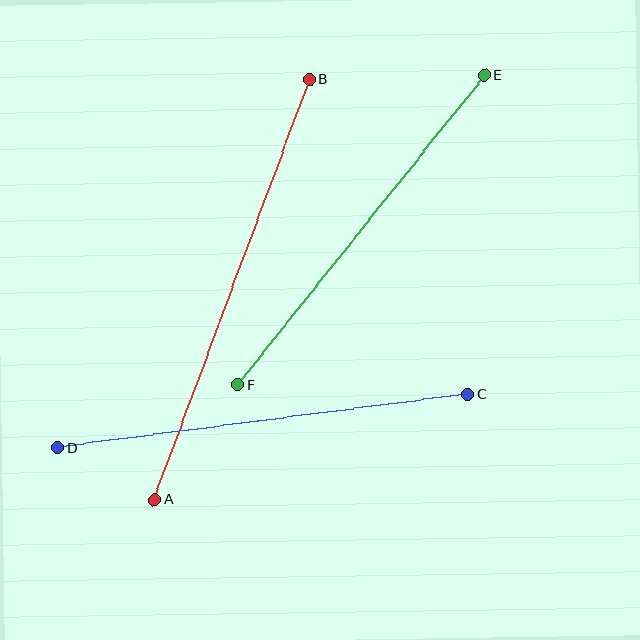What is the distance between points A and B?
The distance is approximately 448 pixels.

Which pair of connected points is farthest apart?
Points A and B are farthest apart.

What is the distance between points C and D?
The distance is approximately 414 pixels.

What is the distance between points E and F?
The distance is approximately 396 pixels.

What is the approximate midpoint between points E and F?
The midpoint is at approximately (361, 230) pixels.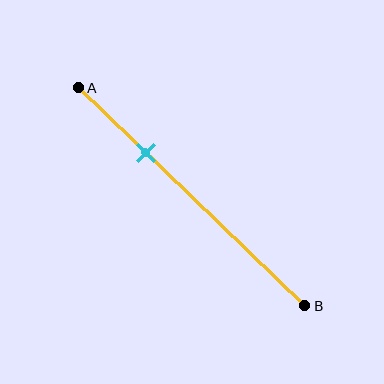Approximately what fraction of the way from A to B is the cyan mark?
The cyan mark is approximately 30% of the way from A to B.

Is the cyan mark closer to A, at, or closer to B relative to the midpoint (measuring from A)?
The cyan mark is closer to point A than the midpoint of segment AB.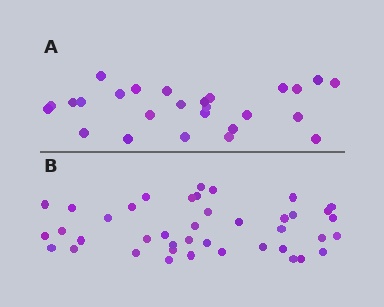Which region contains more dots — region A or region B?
Region B (the bottom region) has more dots.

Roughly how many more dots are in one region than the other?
Region B has approximately 15 more dots than region A.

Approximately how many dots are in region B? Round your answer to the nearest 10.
About 40 dots. (The exact count is 41, which rounds to 40.)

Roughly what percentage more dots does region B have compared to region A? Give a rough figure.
About 60% more.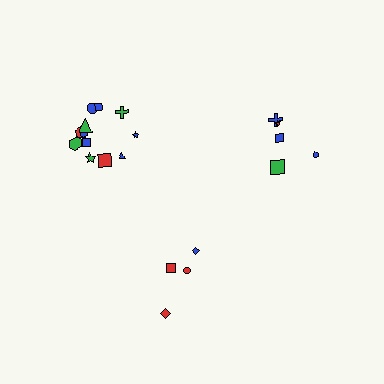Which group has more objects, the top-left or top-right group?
The top-left group.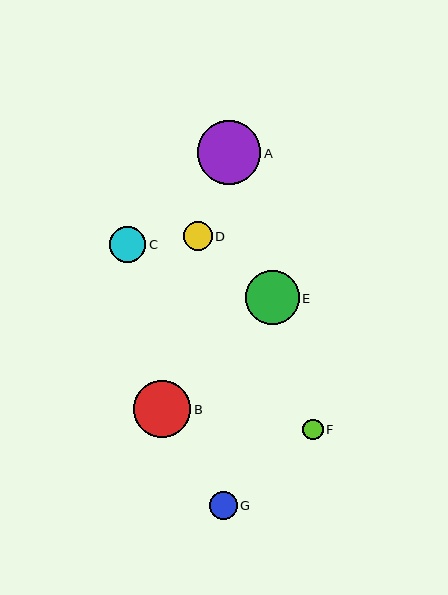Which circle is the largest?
Circle A is the largest with a size of approximately 63 pixels.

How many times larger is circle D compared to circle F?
Circle D is approximately 1.4 times the size of circle F.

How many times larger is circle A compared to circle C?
Circle A is approximately 1.7 times the size of circle C.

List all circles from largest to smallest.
From largest to smallest: A, B, E, C, D, G, F.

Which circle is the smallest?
Circle F is the smallest with a size of approximately 20 pixels.